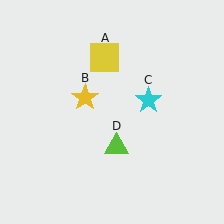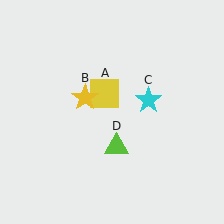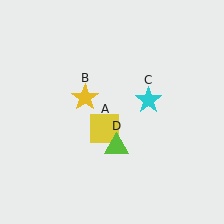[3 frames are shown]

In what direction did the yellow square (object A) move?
The yellow square (object A) moved down.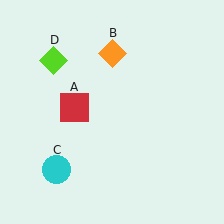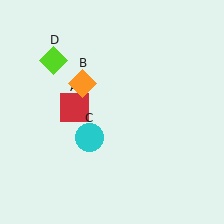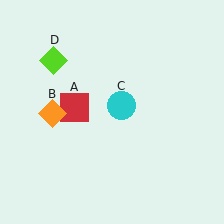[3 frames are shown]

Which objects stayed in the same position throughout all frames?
Red square (object A) and lime diamond (object D) remained stationary.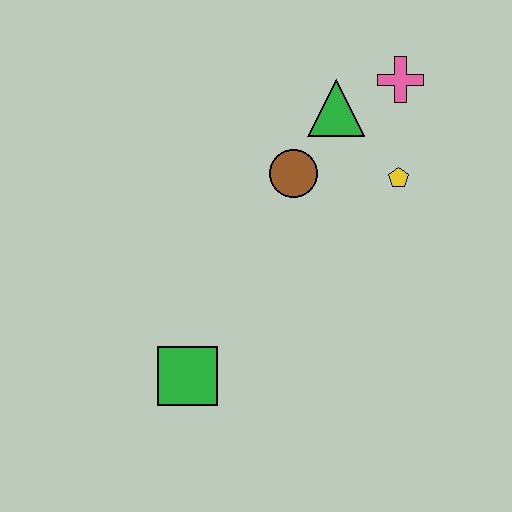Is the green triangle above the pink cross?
No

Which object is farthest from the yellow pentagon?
The green square is farthest from the yellow pentagon.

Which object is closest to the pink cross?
The green triangle is closest to the pink cross.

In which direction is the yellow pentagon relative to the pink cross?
The yellow pentagon is below the pink cross.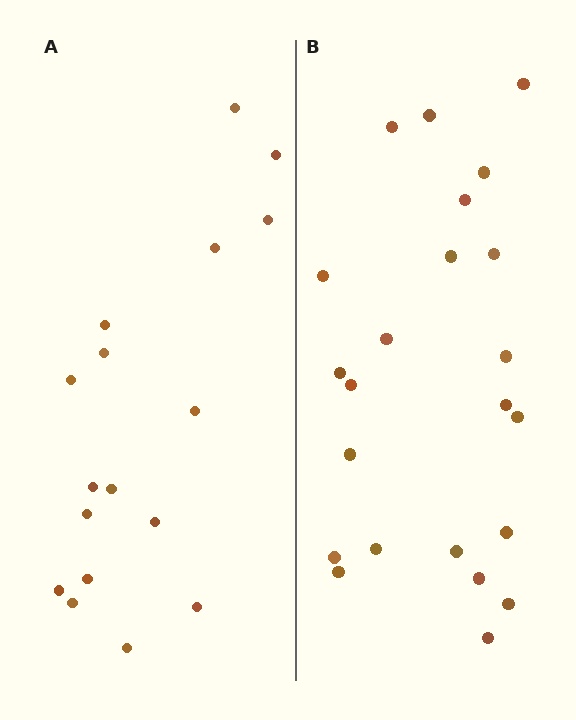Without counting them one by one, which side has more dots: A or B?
Region B (the right region) has more dots.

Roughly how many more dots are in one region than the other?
Region B has about 6 more dots than region A.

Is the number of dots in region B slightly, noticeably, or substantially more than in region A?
Region B has noticeably more, but not dramatically so. The ratio is roughly 1.4 to 1.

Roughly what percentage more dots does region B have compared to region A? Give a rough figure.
About 35% more.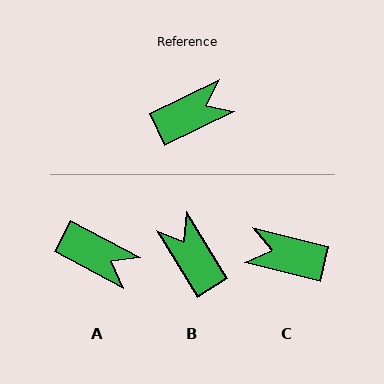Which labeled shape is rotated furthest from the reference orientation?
C, about 140 degrees away.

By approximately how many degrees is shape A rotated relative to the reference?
Approximately 54 degrees clockwise.